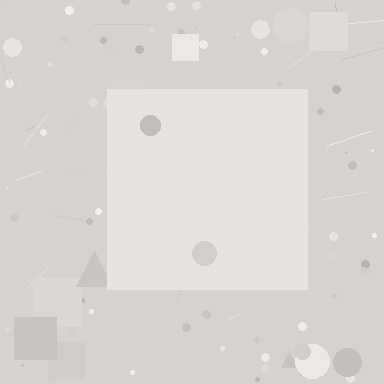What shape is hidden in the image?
A square is hidden in the image.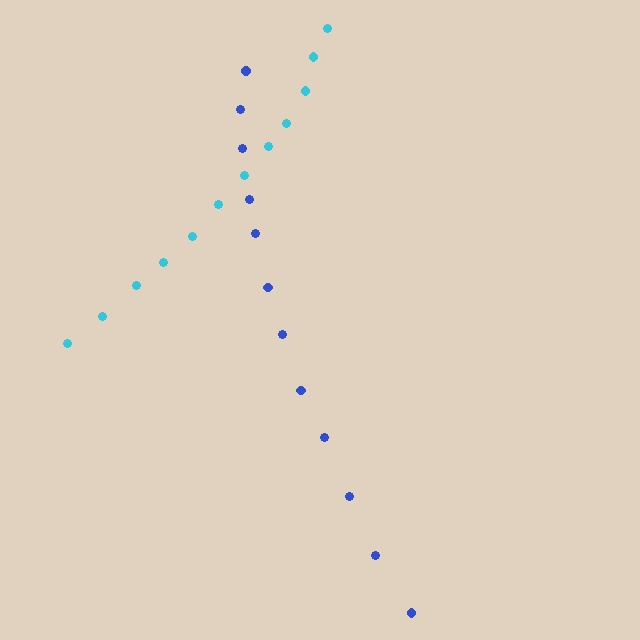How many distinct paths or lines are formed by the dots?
There are 2 distinct paths.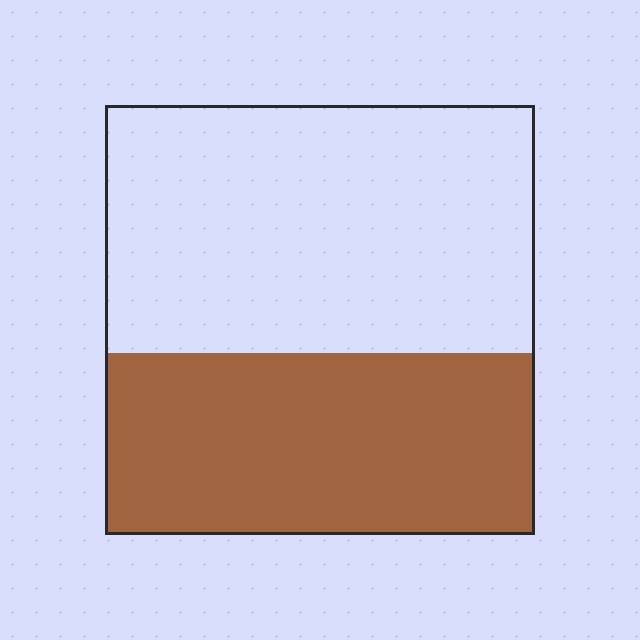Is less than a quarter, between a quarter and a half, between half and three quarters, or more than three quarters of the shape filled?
Between a quarter and a half.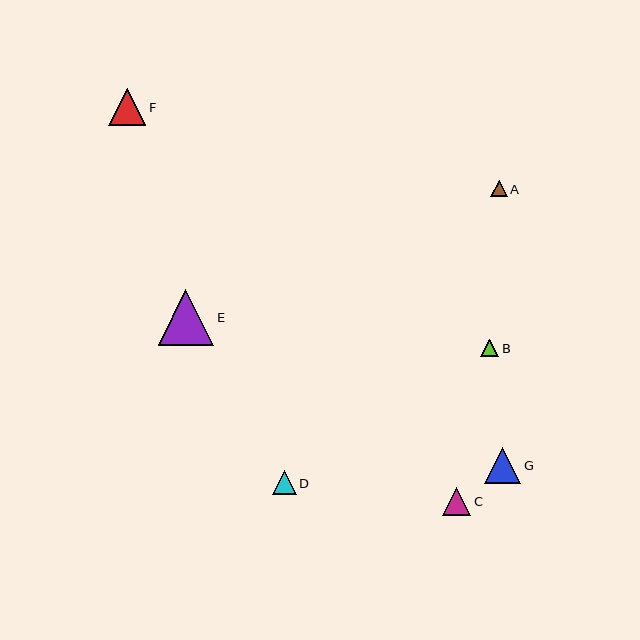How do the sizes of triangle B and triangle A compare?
Triangle B and triangle A are approximately the same size.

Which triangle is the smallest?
Triangle A is the smallest with a size of approximately 16 pixels.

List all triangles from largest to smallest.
From largest to smallest: E, F, G, C, D, B, A.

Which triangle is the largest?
Triangle E is the largest with a size of approximately 56 pixels.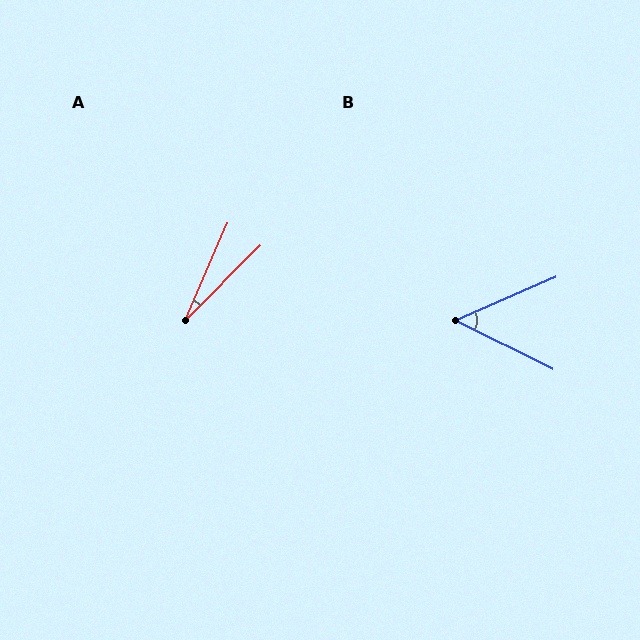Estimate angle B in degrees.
Approximately 50 degrees.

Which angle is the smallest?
A, at approximately 22 degrees.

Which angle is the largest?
B, at approximately 50 degrees.